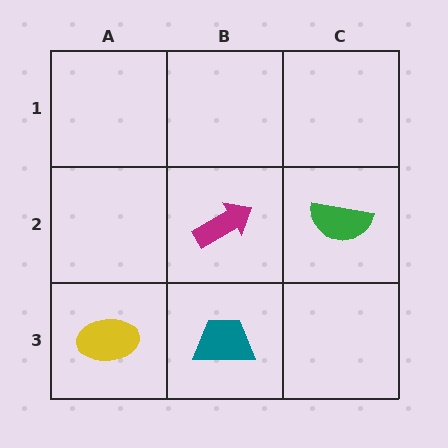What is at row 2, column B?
A magenta arrow.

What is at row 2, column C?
A green semicircle.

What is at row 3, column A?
A yellow ellipse.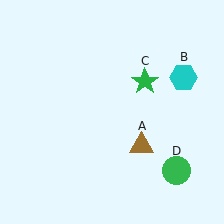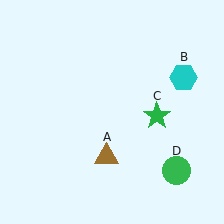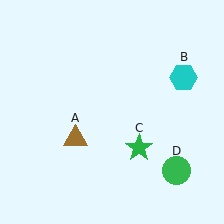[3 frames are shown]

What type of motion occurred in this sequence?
The brown triangle (object A), green star (object C) rotated clockwise around the center of the scene.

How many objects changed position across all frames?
2 objects changed position: brown triangle (object A), green star (object C).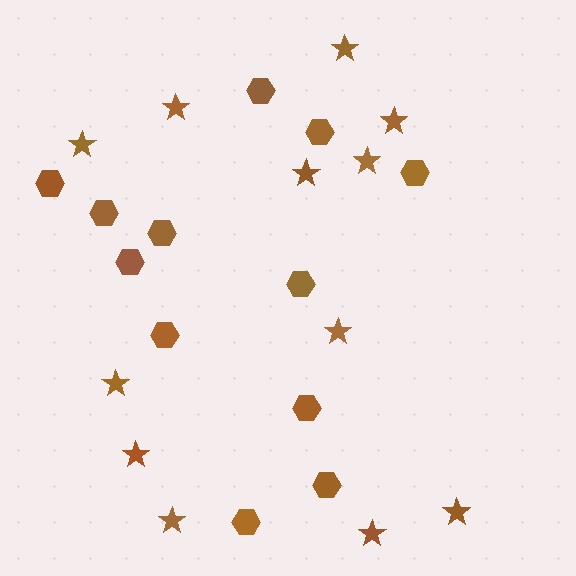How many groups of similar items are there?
There are 2 groups: one group of stars (12) and one group of hexagons (12).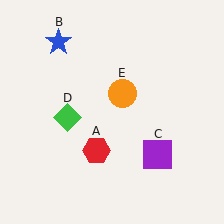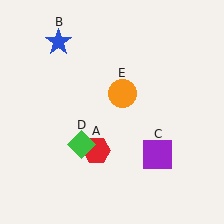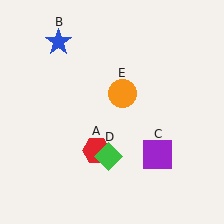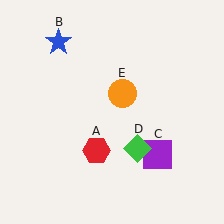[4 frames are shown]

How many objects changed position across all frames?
1 object changed position: green diamond (object D).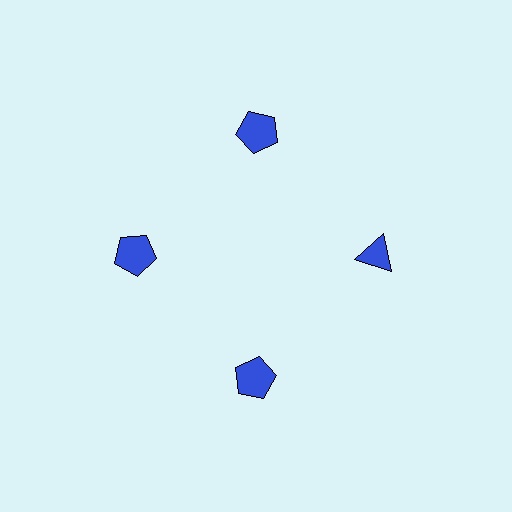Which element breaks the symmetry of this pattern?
The blue triangle at roughly the 3 o'clock position breaks the symmetry. All other shapes are blue pentagons.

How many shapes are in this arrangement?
There are 4 shapes arranged in a ring pattern.